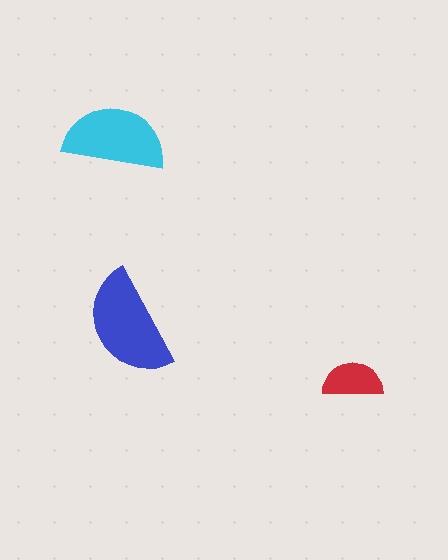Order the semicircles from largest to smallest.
the blue one, the cyan one, the red one.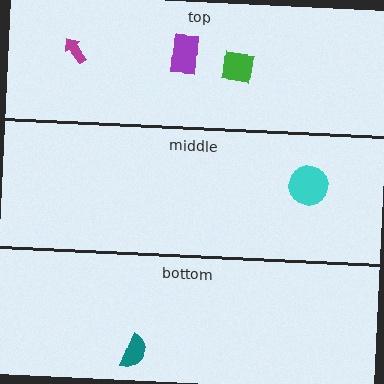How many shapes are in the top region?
3.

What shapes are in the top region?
The green square, the purple rectangle, the magenta arrow.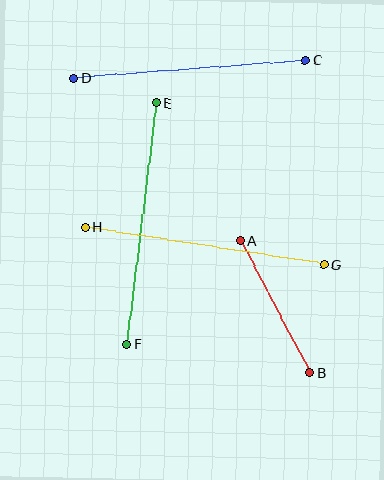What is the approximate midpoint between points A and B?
The midpoint is at approximately (275, 307) pixels.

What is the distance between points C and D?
The distance is approximately 232 pixels.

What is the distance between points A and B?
The distance is approximately 150 pixels.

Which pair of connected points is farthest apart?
Points E and F are farthest apart.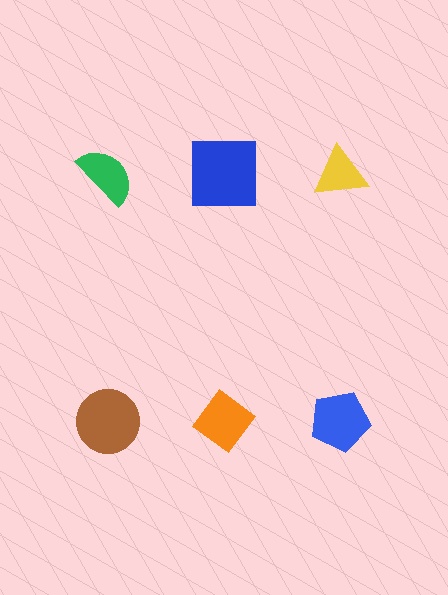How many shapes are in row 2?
3 shapes.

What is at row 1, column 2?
A blue square.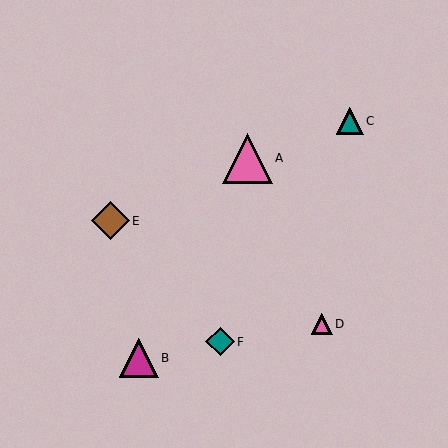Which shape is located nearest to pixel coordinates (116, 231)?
The brown diamond (labeled E) at (110, 221) is nearest to that location.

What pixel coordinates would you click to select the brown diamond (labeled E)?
Click at (110, 221) to select the brown diamond E.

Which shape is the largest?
The pink triangle (labeled A) is the largest.